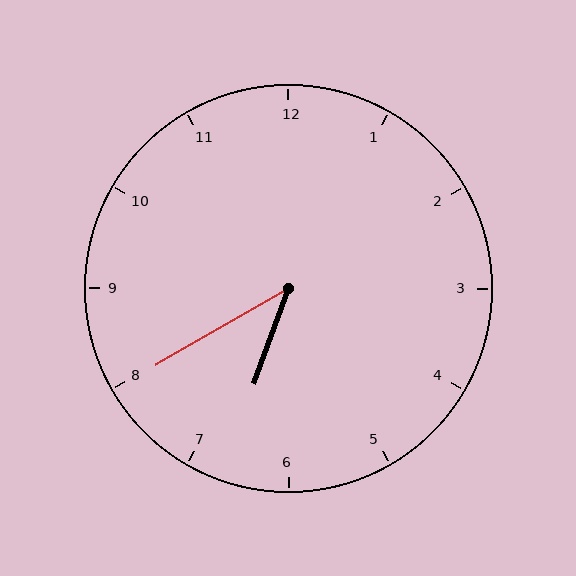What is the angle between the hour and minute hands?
Approximately 40 degrees.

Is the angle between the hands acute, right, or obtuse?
It is acute.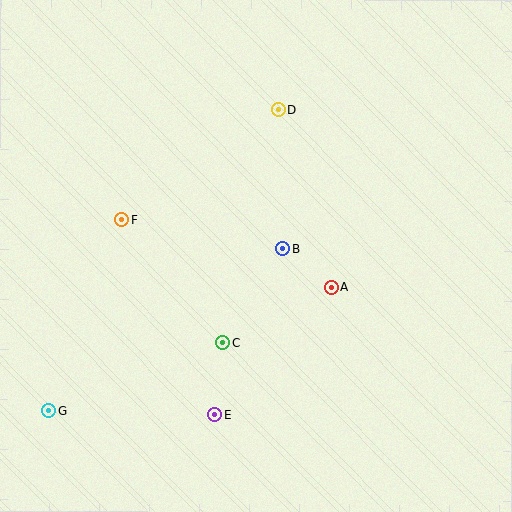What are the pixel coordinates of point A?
Point A is at (331, 287).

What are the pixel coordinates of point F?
Point F is at (122, 220).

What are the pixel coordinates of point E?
Point E is at (215, 414).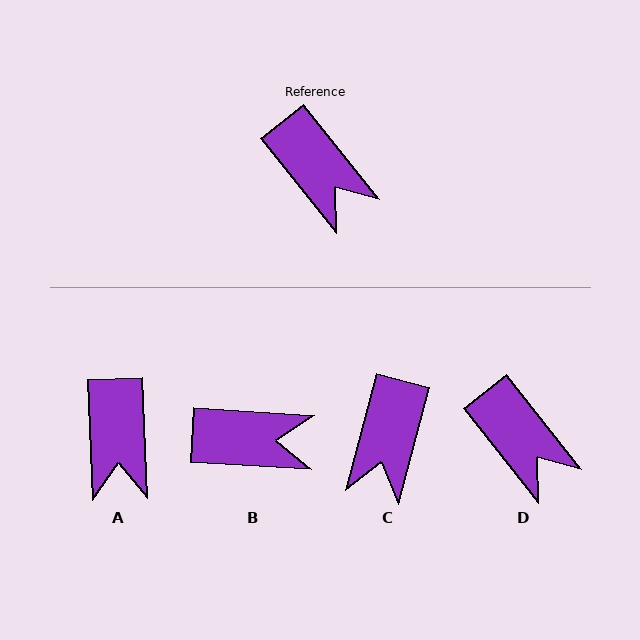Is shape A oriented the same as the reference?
No, it is off by about 36 degrees.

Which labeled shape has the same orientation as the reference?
D.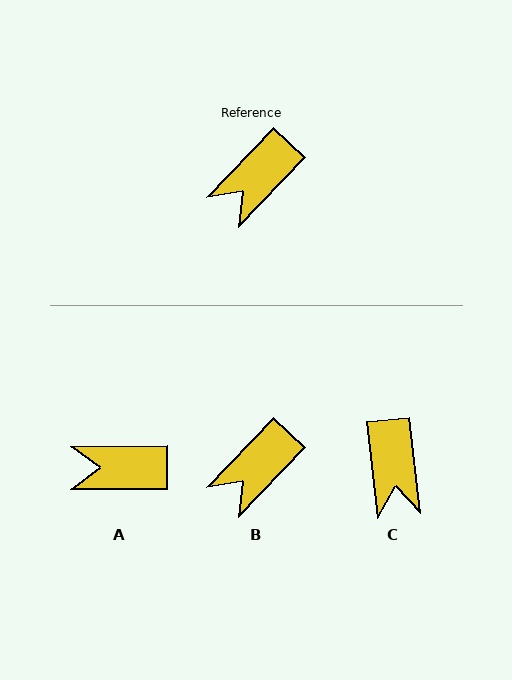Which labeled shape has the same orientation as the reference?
B.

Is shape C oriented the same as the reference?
No, it is off by about 50 degrees.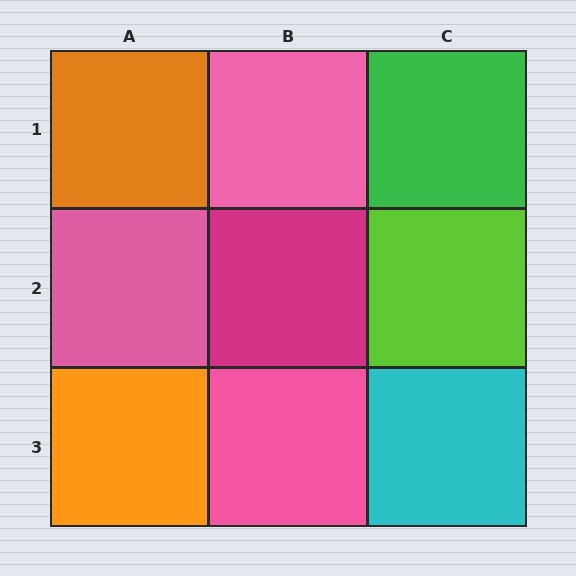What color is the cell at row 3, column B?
Pink.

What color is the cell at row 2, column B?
Magenta.